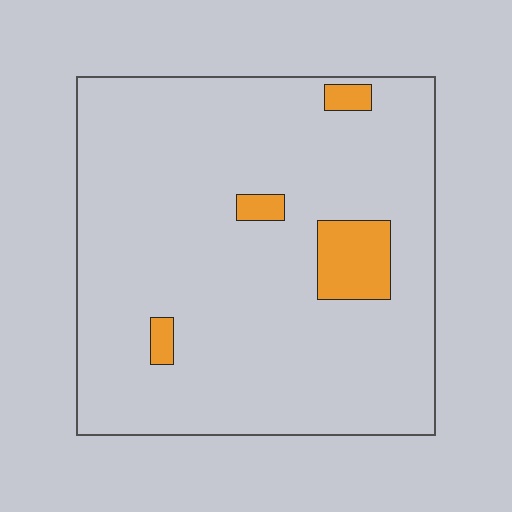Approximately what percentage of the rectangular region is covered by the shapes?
Approximately 5%.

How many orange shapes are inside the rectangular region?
4.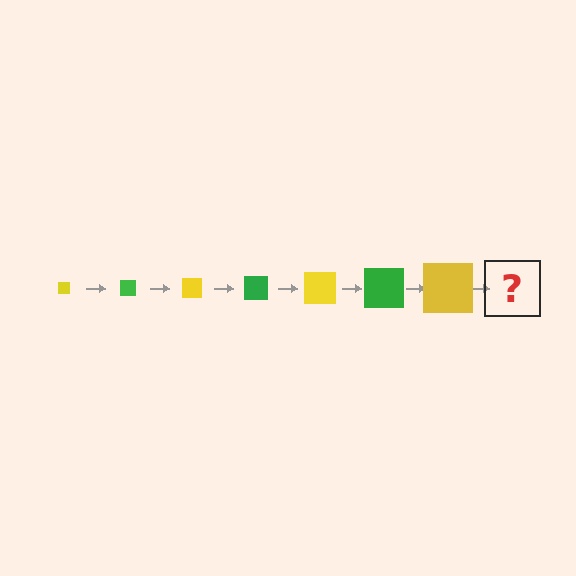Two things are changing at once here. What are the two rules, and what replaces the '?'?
The two rules are that the square grows larger each step and the color cycles through yellow and green. The '?' should be a green square, larger than the previous one.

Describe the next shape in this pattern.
It should be a green square, larger than the previous one.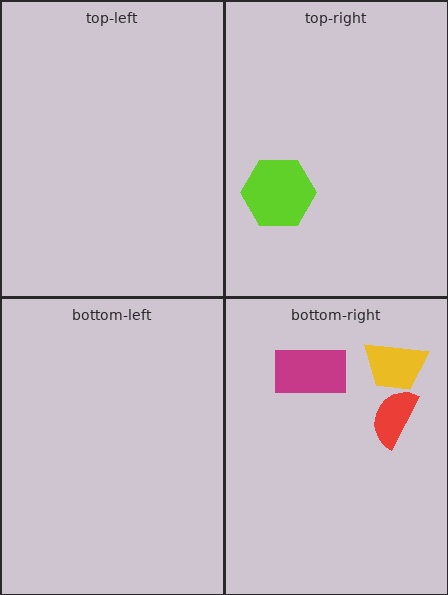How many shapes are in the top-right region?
1.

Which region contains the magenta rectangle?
The bottom-right region.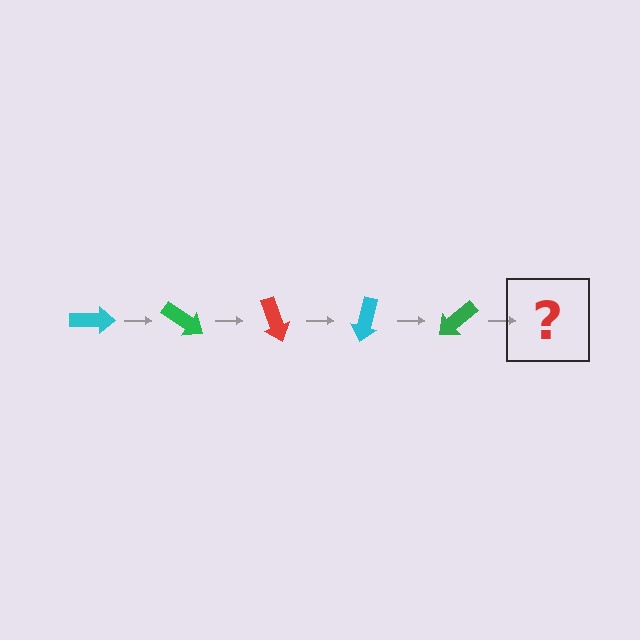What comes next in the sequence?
The next element should be a red arrow, rotated 175 degrees from the start.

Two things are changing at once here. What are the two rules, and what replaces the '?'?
The two rules are that it rotates 35 degrees each step and the color cycles through cyan, green, and red. The '?' should be a red arrow, rotated 175 degrees from the start.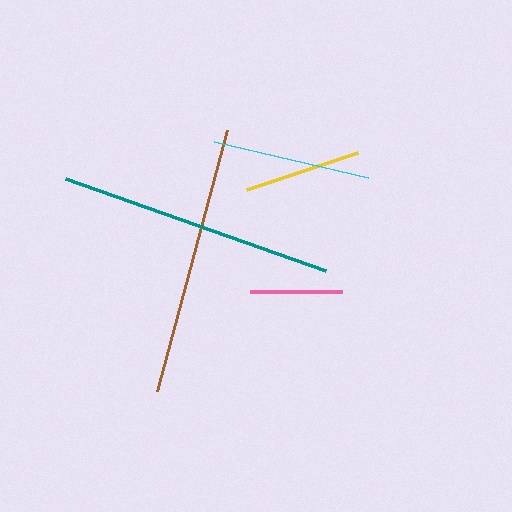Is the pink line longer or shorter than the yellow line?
The yellow line is longer than the pink line.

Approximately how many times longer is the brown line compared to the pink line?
The brown line is approximately 2.9 times the length of the pink line.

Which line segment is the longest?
The teal line is the longest at approximately 275 pixels.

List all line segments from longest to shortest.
From longest to shortest: teal, brown, cyan, yellow, pink.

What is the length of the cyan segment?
The cyan segment is approximately 159 pixels long.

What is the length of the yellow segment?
The yellow segment is approximately 117 pixels long.